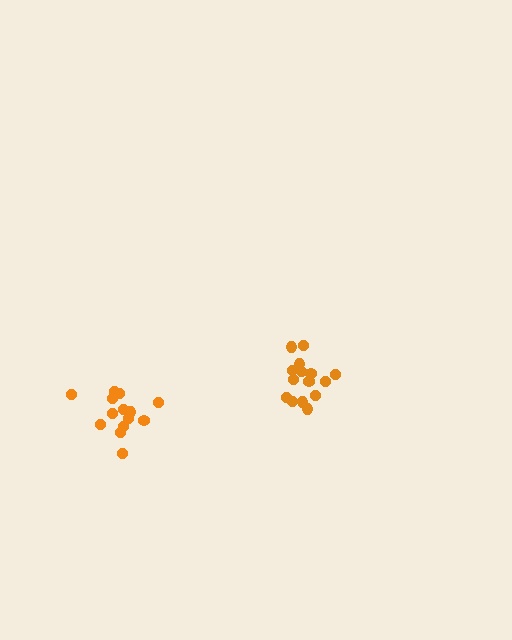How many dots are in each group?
Group 1: 14 dots, Group 2: 15 dots (29 total).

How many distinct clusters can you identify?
There are 2 distinct clusters.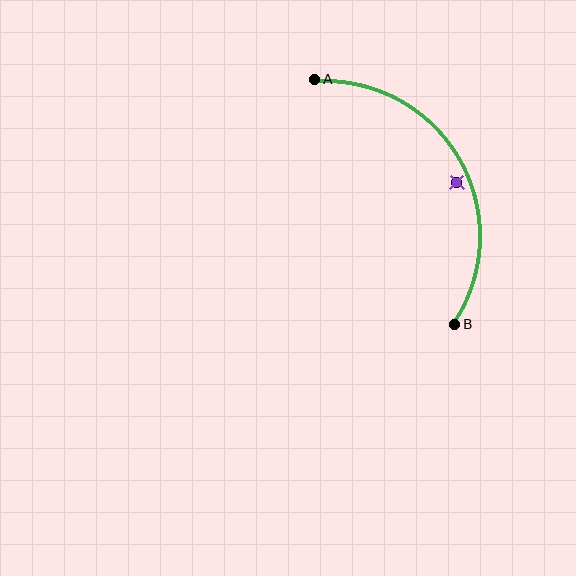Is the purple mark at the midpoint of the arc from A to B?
No — the purple mark does not lie on the arc at all. It sits slightly inside the curve.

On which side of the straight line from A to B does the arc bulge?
The arc bulges to the right of the straight line connecting A and B.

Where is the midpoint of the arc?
The arc midpoint is the point on the curve farthest from the straight line joining A and B. It sits to the right of that line.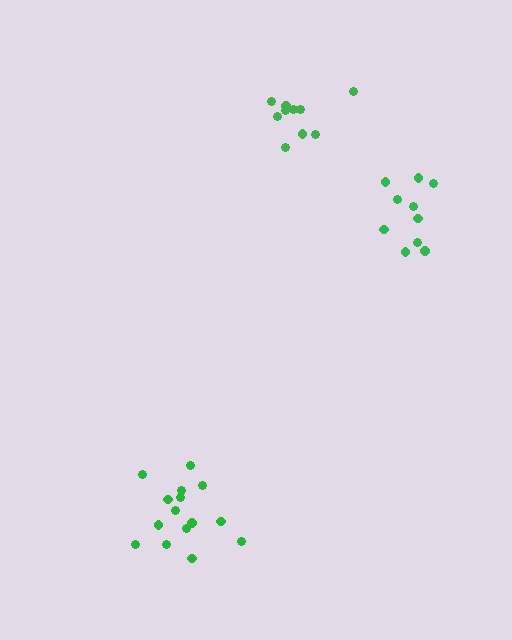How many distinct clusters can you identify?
There are 3 distinct clusters.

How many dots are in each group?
Group 1: 10 dots, Group 2: 10 dots, Group 3: 15 dots (35 total).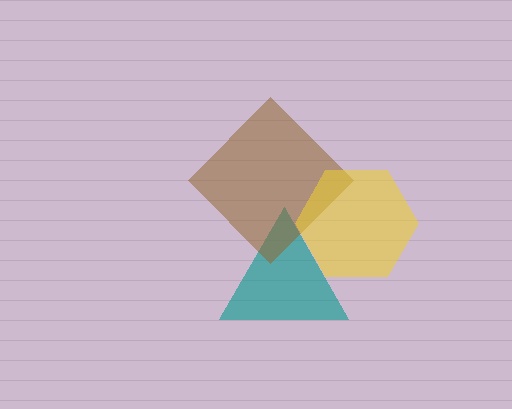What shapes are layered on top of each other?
The layered shapes are: a teal triangle, a brown diamond, a yellow hexagon.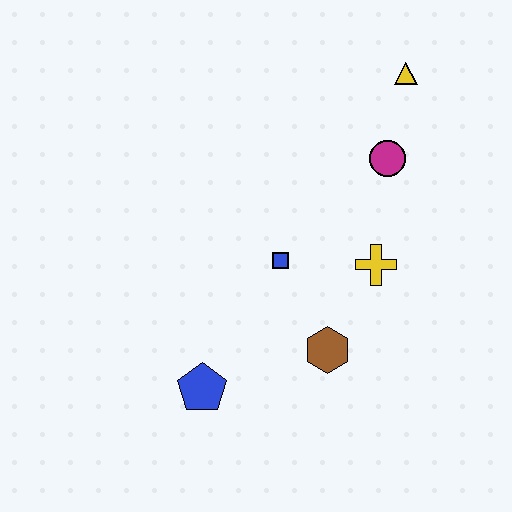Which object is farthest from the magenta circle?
The blue pentagon is farthest from the magenta circle.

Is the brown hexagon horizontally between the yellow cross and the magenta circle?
No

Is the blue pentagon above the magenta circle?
No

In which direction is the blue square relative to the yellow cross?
The blue square is to the left of the yellow cross.